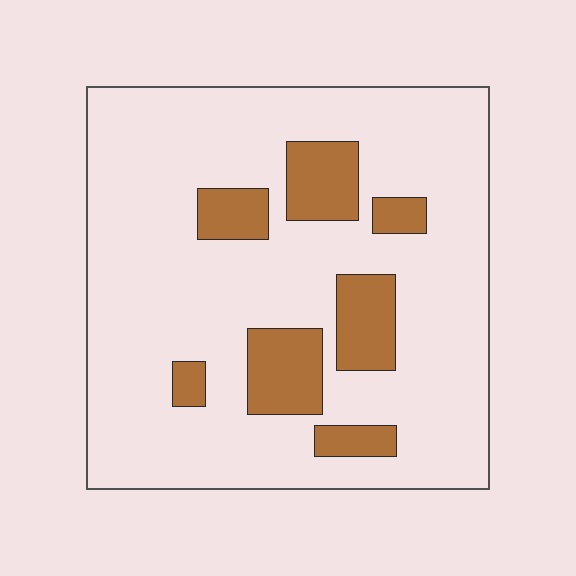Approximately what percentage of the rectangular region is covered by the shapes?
Approximately 15%.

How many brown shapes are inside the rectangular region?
7.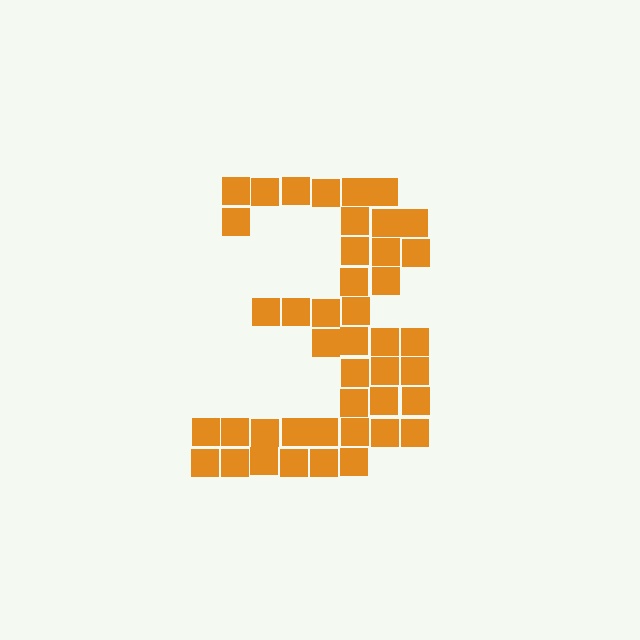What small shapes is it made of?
It is made of small squares.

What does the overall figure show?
The overall figure shows the digit 3.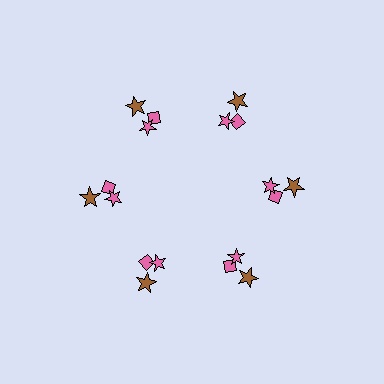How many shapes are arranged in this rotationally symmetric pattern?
There are 18 shapes, arranged in 6 groups of 3.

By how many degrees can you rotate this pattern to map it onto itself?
The pattern maps onto itself every 60 degrees of rotation.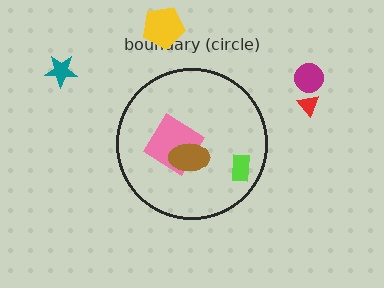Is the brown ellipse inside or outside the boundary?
Inside.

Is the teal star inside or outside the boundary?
Outside.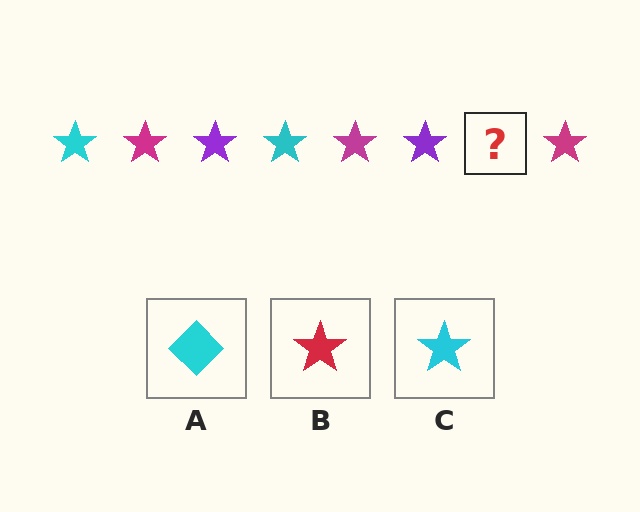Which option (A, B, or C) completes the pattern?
C.